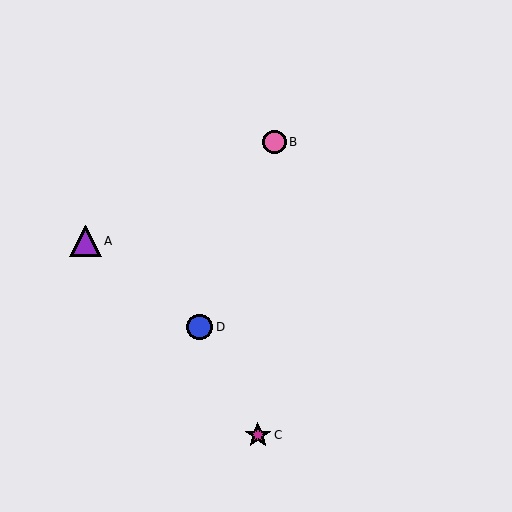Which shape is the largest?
The purple triangle (labeled A) is the largest.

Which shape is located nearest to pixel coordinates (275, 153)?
The pink circle (labeled B) at (275, 142) is nearest to that location.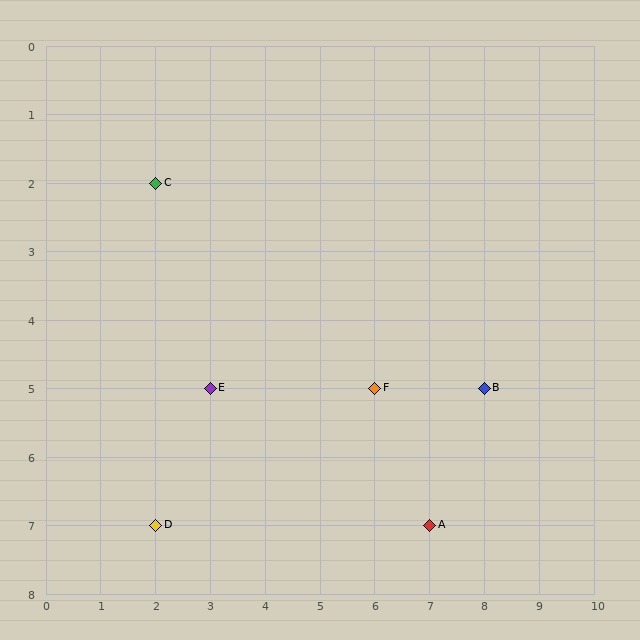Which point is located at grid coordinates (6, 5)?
Point F is at (6, 5).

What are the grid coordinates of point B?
Point B is at grid coordinates (8, 5).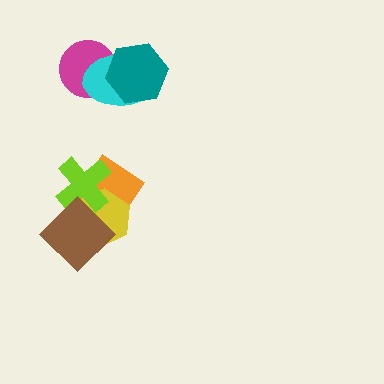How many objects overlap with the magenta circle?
2 objects overlap with the magenta circle.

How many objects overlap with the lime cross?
3 objects overlap with the lime cross.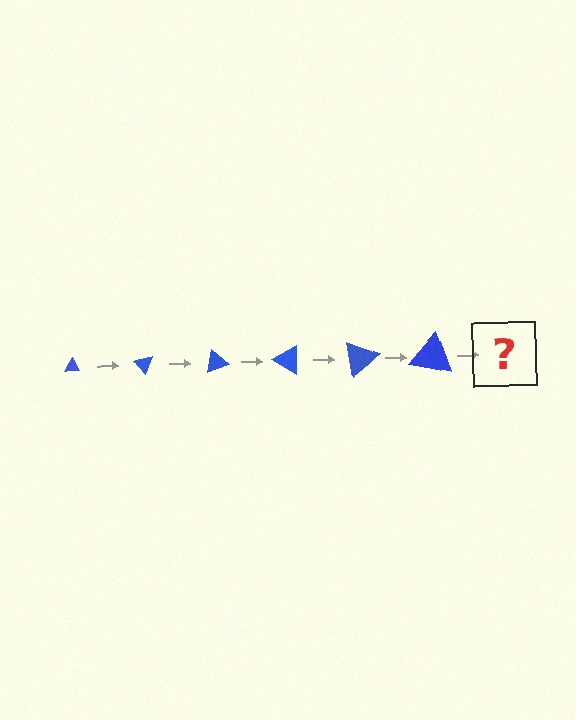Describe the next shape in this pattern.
It should be a triangle, larger than the previous one and rotated 300 degrees from the start.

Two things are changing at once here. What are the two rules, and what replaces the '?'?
The two rules are that the triangle grows larger each step and it rotates 50 degrees each step. The '?' should be a triangle, larger than the previous one and rotated 300 degrees from the start.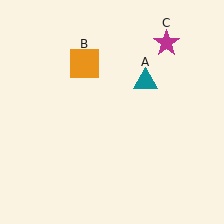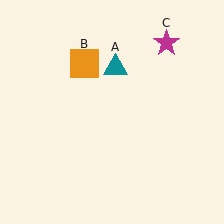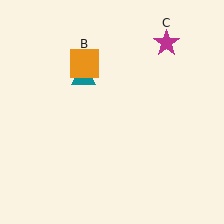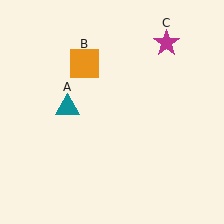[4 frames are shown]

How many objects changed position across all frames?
1 object changed position: teal triangle (object A).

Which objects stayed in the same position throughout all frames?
Orange square (object B) and magenta star (object C) remained stationary.